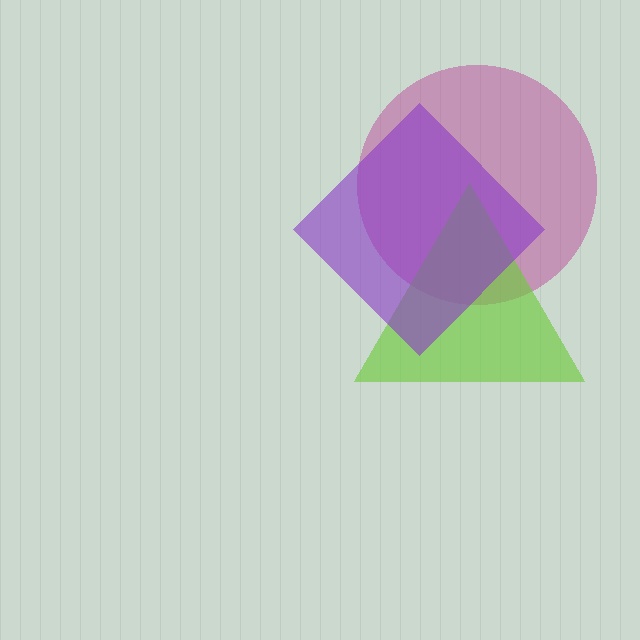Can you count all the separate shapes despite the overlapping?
Yes, there are 3 separate shapes.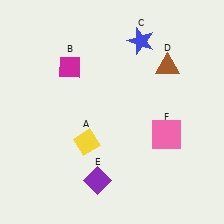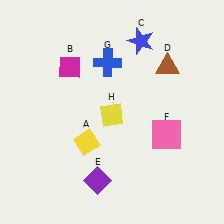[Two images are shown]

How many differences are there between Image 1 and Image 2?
There are 2 differences between the two images.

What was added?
A blue cross (G), a yellow diamond (H) were added in Image 2.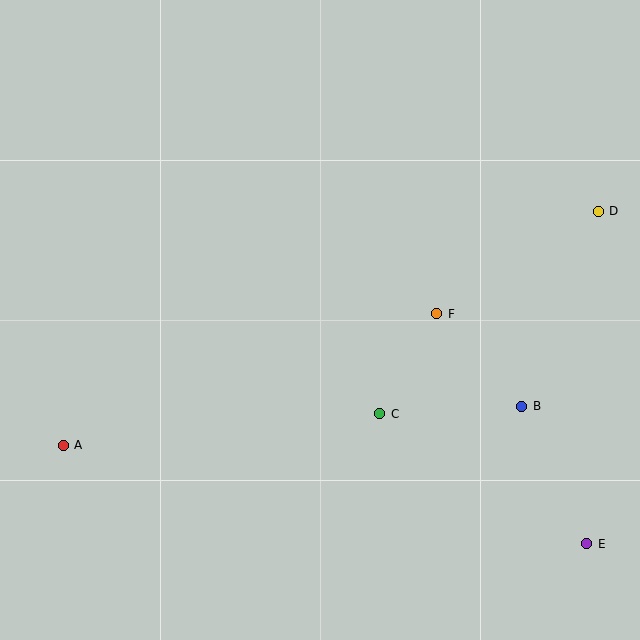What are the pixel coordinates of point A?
Point A is at (63, 445).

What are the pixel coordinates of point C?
Point C is at (380, 414).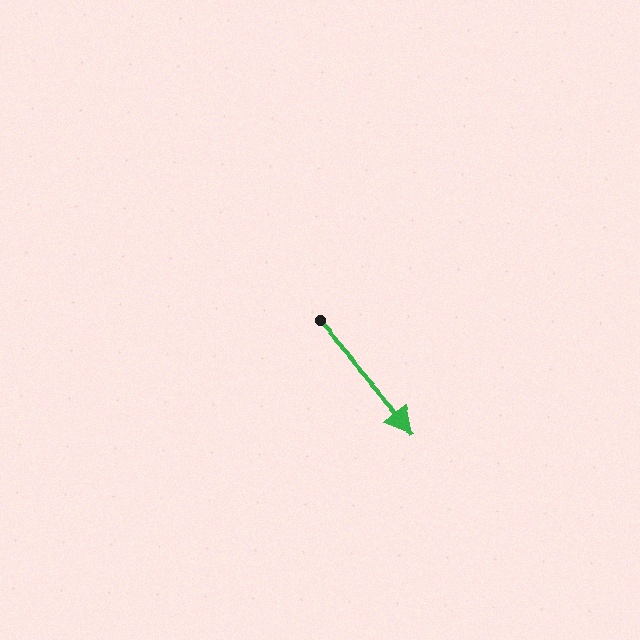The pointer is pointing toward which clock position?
Roughly 5 o'clock.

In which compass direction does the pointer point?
Southeast.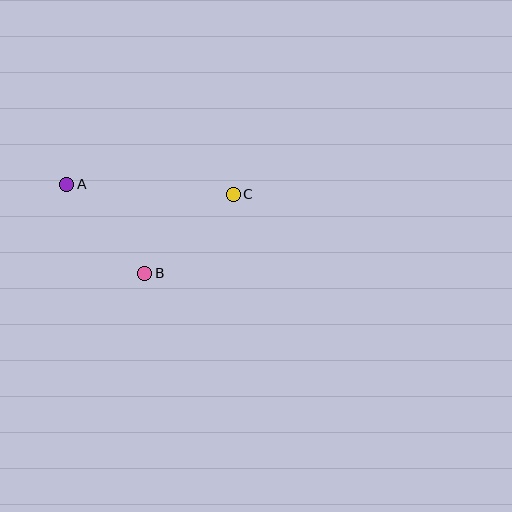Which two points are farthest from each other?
Points A and C are farthest from each other.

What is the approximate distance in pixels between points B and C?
The distance between B and C is approximately 119 pixels.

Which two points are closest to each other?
Points A and B are closest to each other.